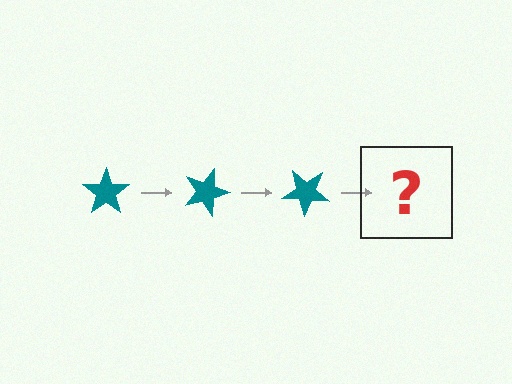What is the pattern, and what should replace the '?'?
The pattern is that the star rotates 20 degrees each step. The '?' should be a teal star rotated 60 degrees.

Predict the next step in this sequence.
The next step is a teal star rotated 60 degrees.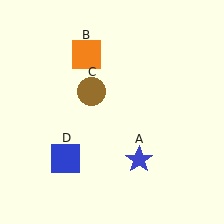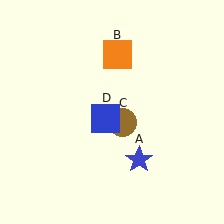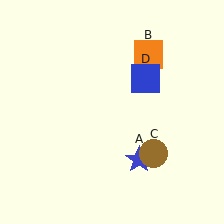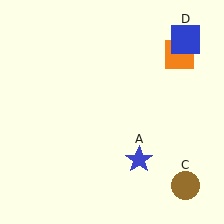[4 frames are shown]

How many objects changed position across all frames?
3 objects changed position: orange square (object B), brown circle (object C), blue square (object D).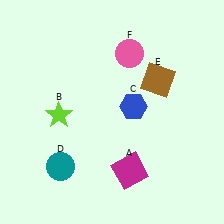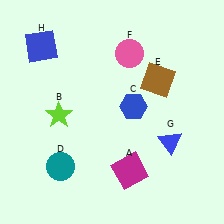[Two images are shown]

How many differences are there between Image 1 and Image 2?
There are 2 differences between the two images.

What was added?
A blue triangle (G), a blue square (H) were added in Image 2.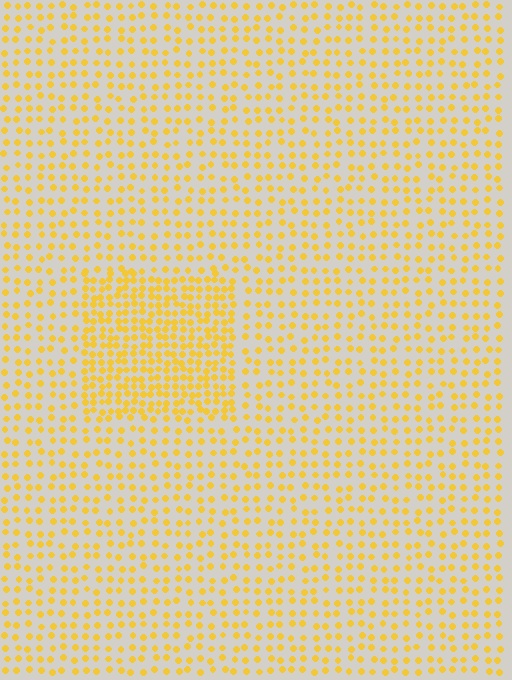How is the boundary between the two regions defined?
The boundary is defined by a change in element density (approximately 2.0x ratio). All elements are the same color, size, and shape.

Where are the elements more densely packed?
The elements are more densely packed inside the rectangle boundary.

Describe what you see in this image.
The image contains small yellow elements arranged at two different densities. A rectangle-shaped region is visible where the elements are more densely packed than the surrounding area.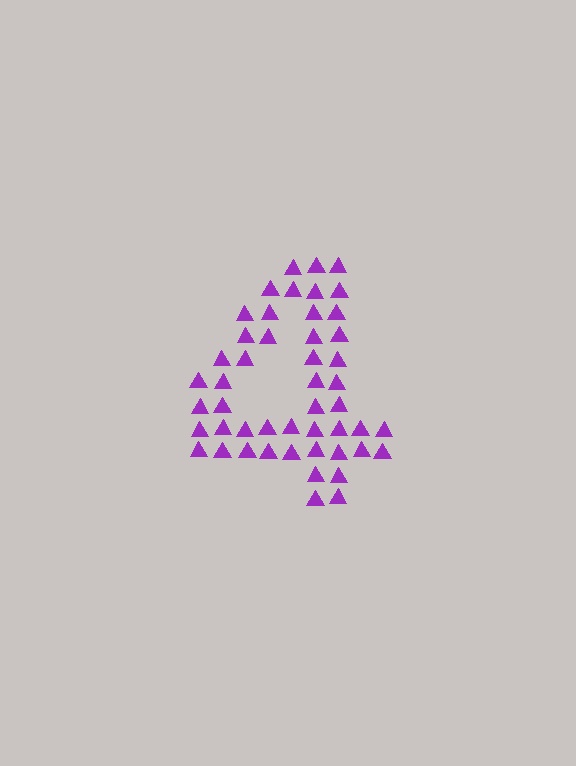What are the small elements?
The small elements are triangles.